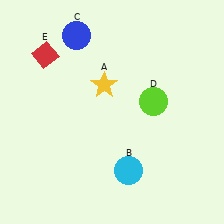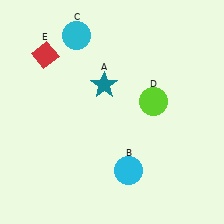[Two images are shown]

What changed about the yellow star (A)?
In Image 1, A is yellow. In Image 2, it changed to teal.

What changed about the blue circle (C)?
In Image 1, C is blue. In Image 2, it changed to cyan.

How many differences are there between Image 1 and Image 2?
There are 2 differences between the two images.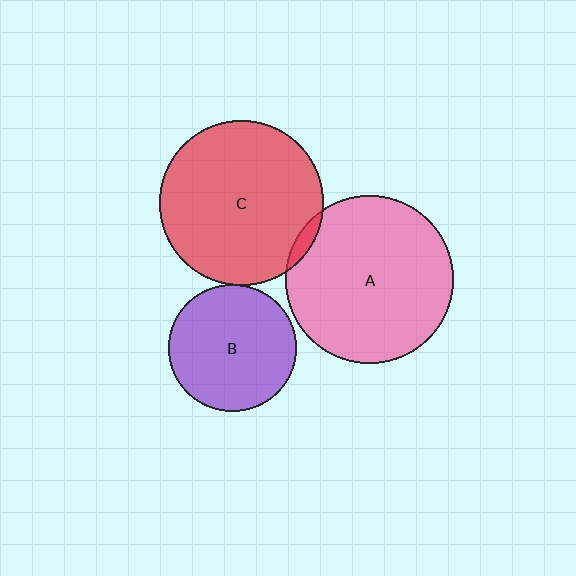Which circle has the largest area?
Circle A (pink).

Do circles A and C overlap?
Yes.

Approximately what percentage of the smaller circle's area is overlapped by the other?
Approximately 5%.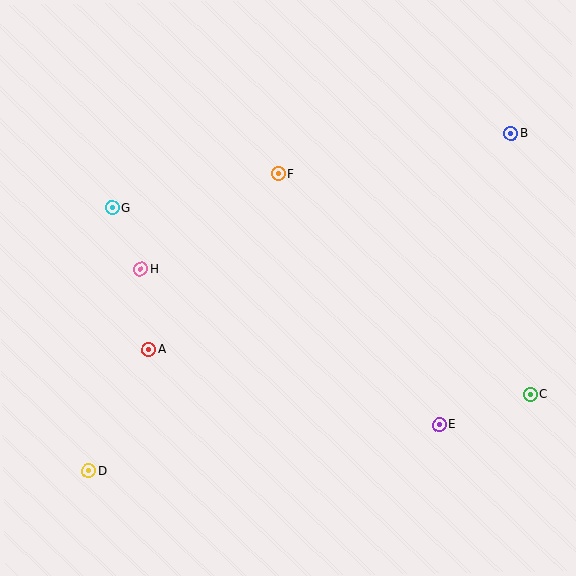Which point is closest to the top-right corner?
Point B is closest to the top-right corner.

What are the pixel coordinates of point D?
Point D is at (89, 471).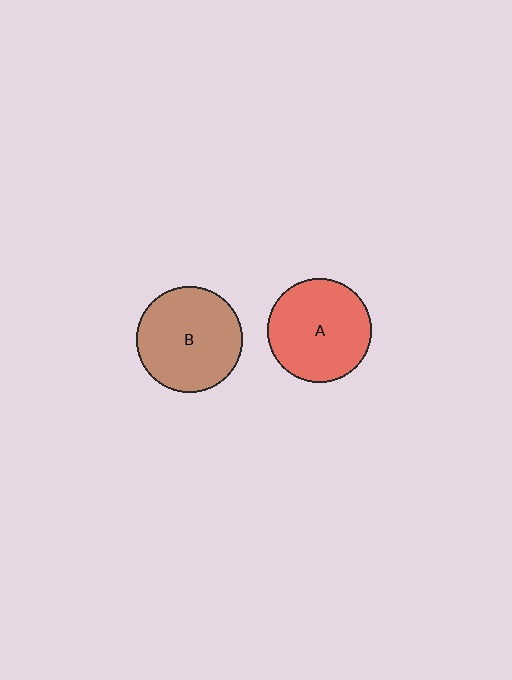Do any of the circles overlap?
No, none of the circles overlap.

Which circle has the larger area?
Circle B (brown).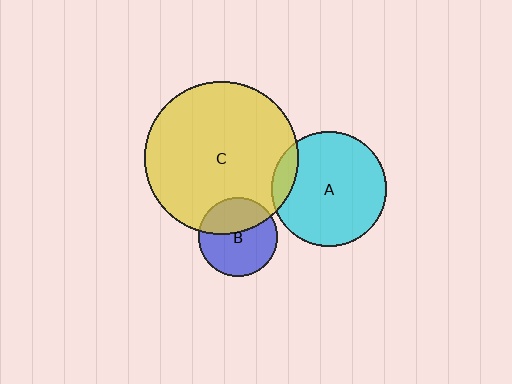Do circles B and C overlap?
Yes.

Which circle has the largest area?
Circle C (yellow).